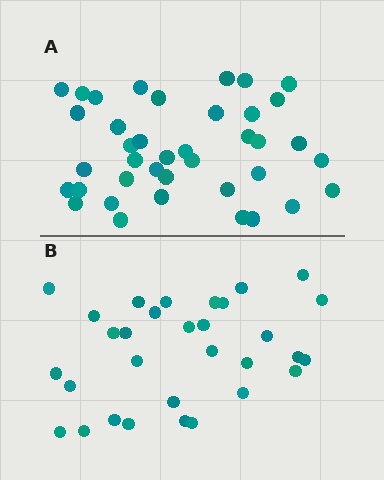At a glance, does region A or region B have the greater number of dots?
Region A (the top region) has more dots.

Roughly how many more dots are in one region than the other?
Region A has roughly 8 or so more dots than region B.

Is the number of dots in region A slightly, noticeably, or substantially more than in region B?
Region A has noticeably more, but not dramatically so. The ratio is roughly 1.3 to 1.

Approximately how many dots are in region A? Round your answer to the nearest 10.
About 40 dots. (The exact count is 39, which rounds to 40.)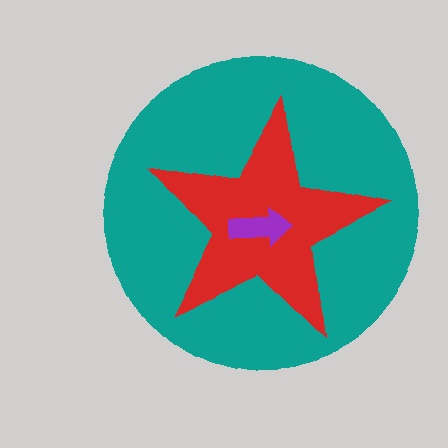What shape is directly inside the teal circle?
The red star.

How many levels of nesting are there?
3.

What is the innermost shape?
The purple arrow.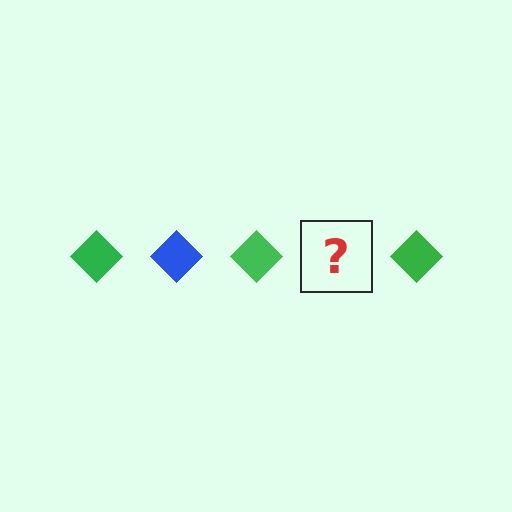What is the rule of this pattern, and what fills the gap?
The rule is that the pattern cycles through green, blue diamonds. The gap should be filled with a blue diamond.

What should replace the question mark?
The question mark should be replaced with a blue diamond.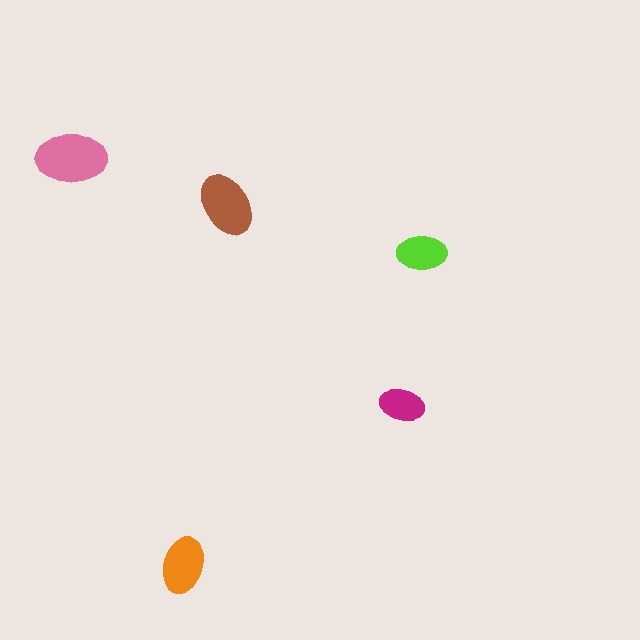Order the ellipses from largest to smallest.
the pink one, the brown one, the orange one, the lime one, the magenta one.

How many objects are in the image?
There are 5 objects in the image.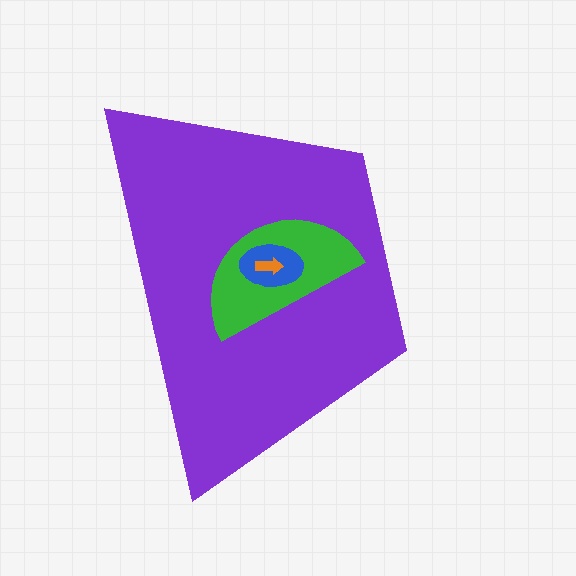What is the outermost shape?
The purple trapezoid.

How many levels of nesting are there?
4.